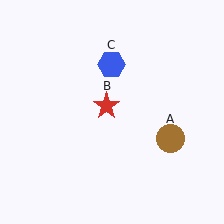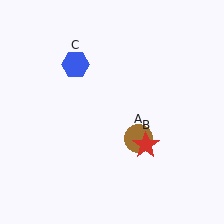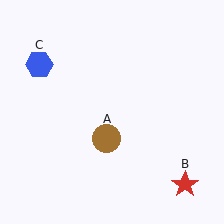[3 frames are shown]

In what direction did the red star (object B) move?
The red star (object B) moved down and to the right.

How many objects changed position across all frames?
3 objects changed position: brown circle (object A), red star (object B), blue hexagon (object C).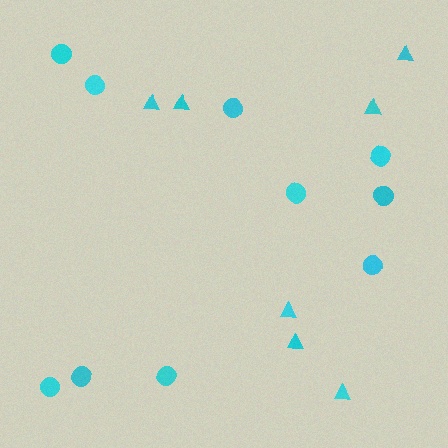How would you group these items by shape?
There are 2 groups: one group of circles (10) and one group of triangles (7).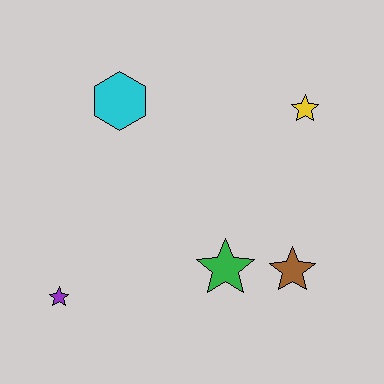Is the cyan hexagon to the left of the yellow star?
Yes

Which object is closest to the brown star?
The green star is closest to the brown star.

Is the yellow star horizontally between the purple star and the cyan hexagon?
No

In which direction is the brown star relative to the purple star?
The brown star is to the right of the purple star.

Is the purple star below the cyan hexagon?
Yes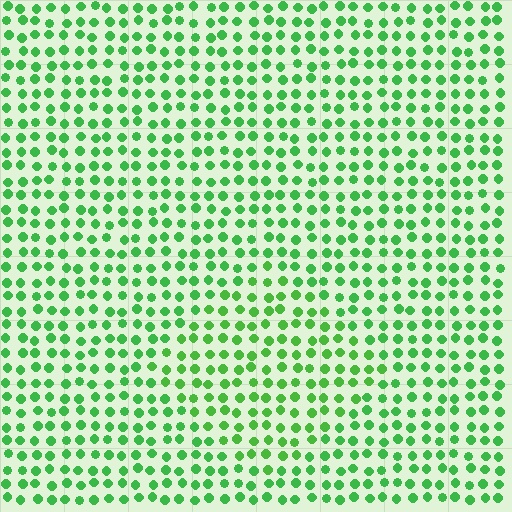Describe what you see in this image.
The image is filled with small green elements in a uniform arrangement. A diamond-shaped region is visible where the elements are tinted to a slightly different hue, forming a subtle color boundary.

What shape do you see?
I see a diamond.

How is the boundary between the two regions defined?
The boundary is defined purely by a slight shift in hue (about 13 degrees). Spacing, size, and orientation are identical on both sides.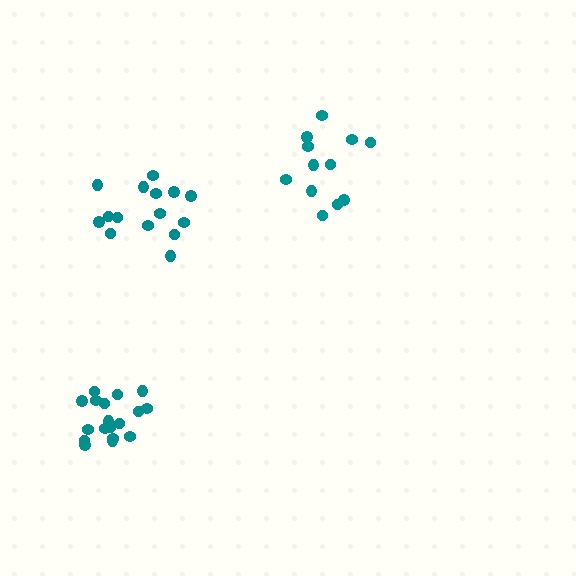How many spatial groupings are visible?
There are 3 spatial groupings.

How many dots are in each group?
Group 1: 18 dots, Group 2: 12 dots, Group 3: 15 dots (45 total).